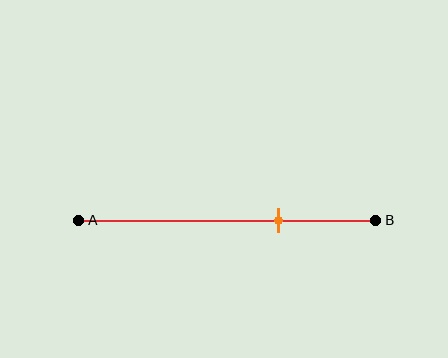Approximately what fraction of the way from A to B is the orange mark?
The orange mark is approximately 65% of the way from A to B.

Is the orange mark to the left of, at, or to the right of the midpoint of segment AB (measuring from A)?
The orange mark is to the right of the midpoint of segment AB.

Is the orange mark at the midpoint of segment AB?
No, the mark is at about 65% from A, not at the 50% midpoint.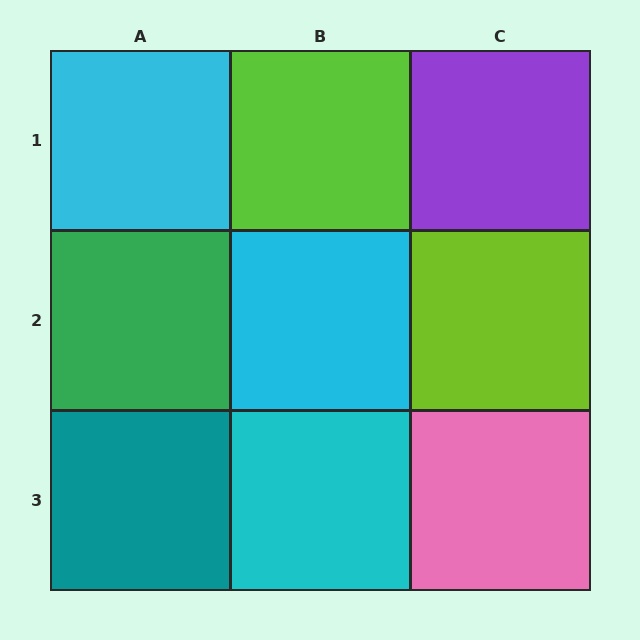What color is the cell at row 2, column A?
Green.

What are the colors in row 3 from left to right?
Teal, cyan, pink.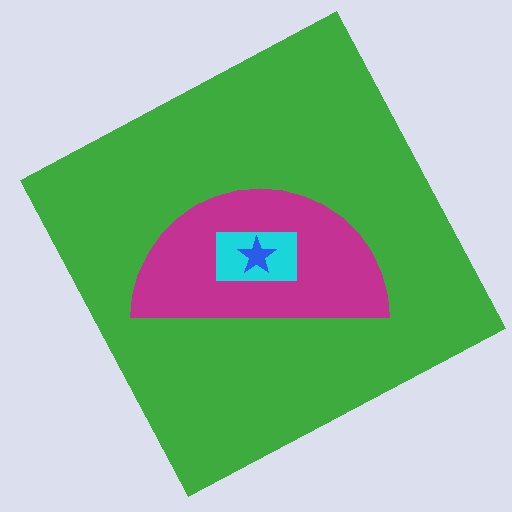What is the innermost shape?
The blue star.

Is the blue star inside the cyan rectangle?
Yes.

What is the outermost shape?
The green square.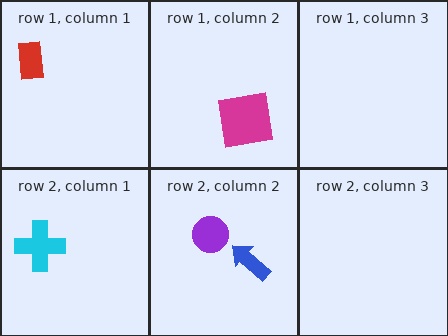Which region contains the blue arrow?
The row 2, column 2 region.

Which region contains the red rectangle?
The row 1, column 1 region.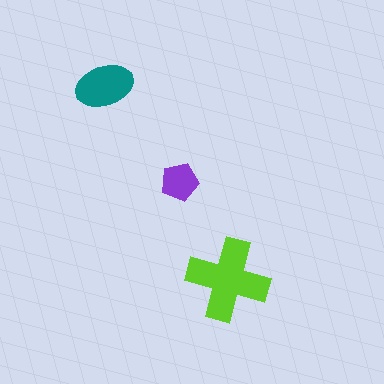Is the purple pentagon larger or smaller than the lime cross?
Smaller.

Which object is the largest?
The lime cross.